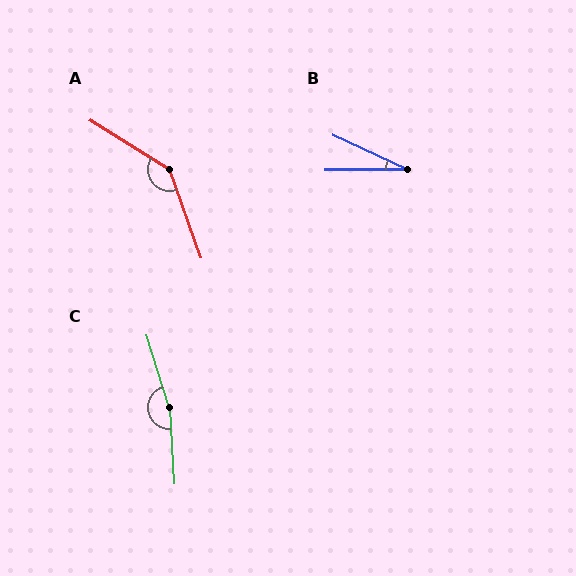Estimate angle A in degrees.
Approximately 141 degrees.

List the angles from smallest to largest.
B (25°), A (141°), C (166°).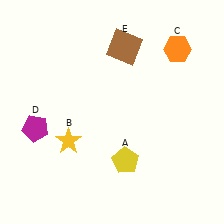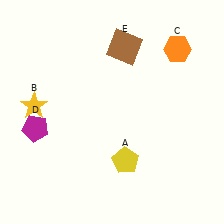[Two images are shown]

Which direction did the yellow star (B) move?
The yellow star (B) moved up.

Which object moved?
The yellow star (B) moved up.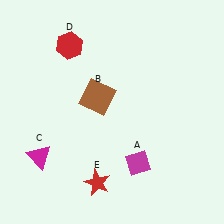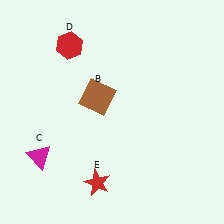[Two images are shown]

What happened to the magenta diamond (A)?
The magenta diamond (A) was removed in Image 2. It was in the bottom-right area of Image 1.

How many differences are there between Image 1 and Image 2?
There is 1 difference between the two images.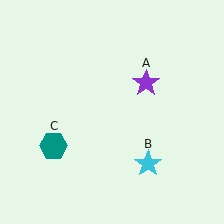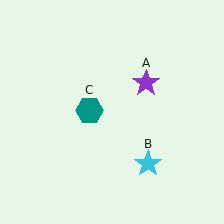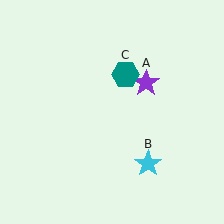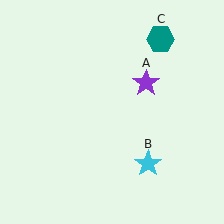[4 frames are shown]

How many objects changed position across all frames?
1 object changed position: teal hexagon (object C).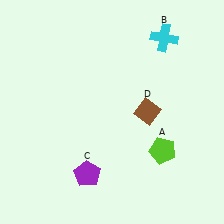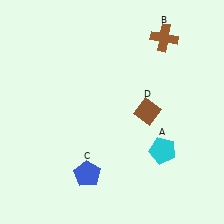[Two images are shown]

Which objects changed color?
A changed from lime to cyan. B changed from cyan to brown. C changed from purple to blue.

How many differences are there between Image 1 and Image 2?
There are 3 differences between the two images.